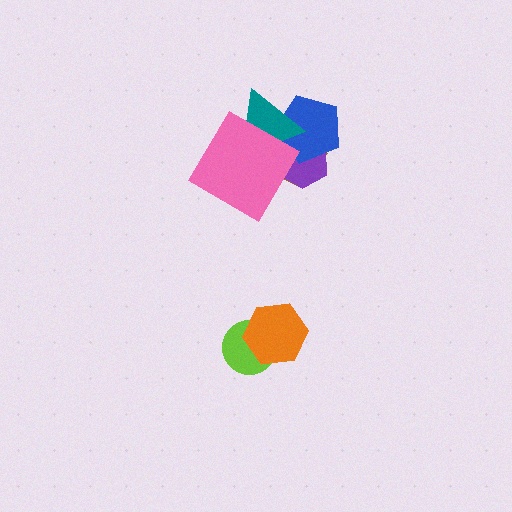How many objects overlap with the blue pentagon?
3 objects overlap with the blue pentagon.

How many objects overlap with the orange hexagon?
1 object overlaps with the orange hexagon.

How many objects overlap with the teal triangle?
4 objects overlap with the teal triangle.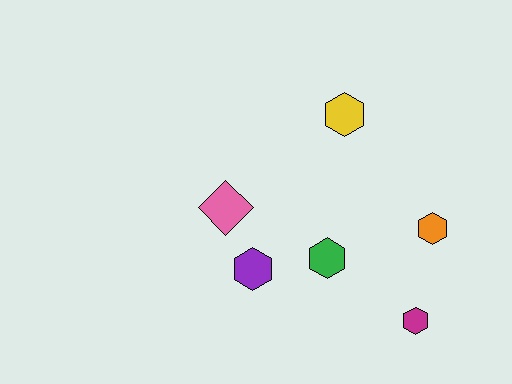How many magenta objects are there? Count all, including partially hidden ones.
There is 1 magenta object.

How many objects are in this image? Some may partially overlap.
There are 6 objects.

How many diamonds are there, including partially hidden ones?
There is 1 diamond.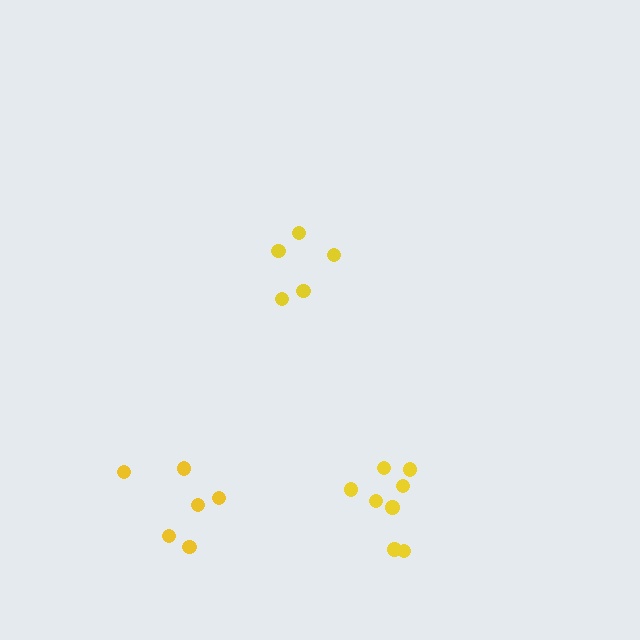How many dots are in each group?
Group 1: 6 dots, Group 2: 8 dots, Group 3: 5 dots (19 total).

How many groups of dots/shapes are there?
There are 3 groups.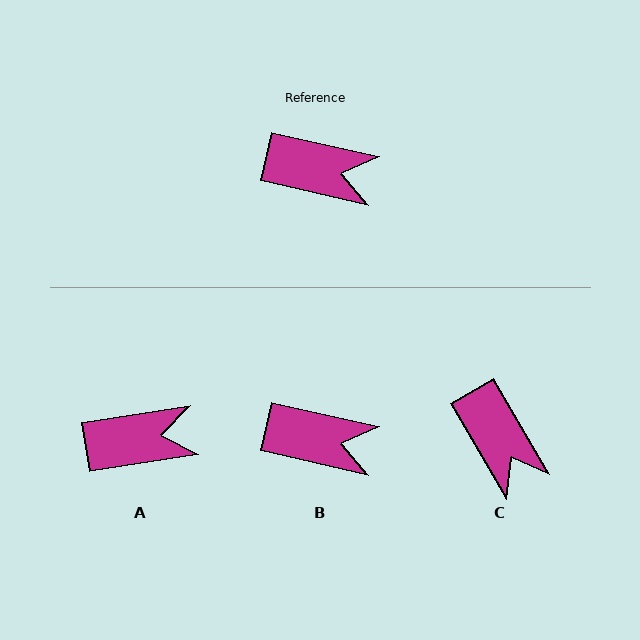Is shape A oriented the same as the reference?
No, it is off by about 22 degrees.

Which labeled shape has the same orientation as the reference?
B.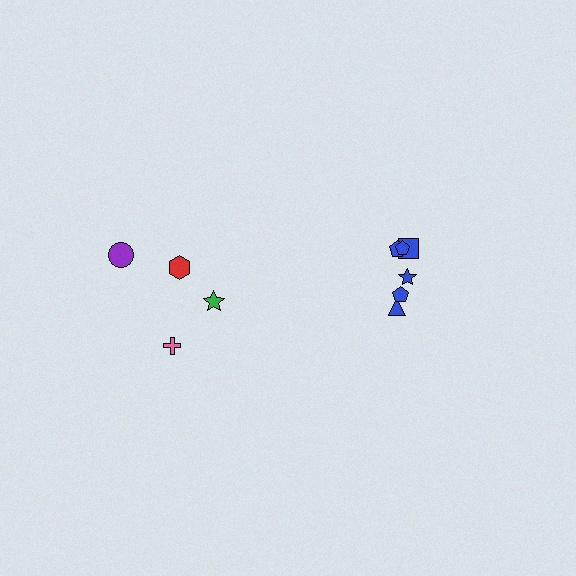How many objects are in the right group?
There are 6 objects.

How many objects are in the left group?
There are 4 objects.